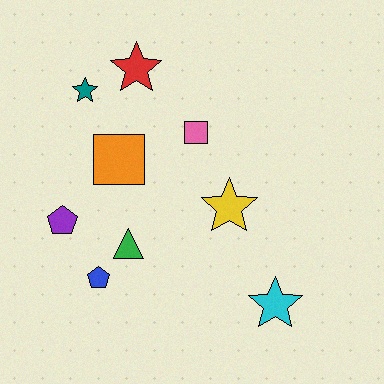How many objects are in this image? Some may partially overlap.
There are 9 objects.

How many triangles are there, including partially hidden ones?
There is 1 triangle.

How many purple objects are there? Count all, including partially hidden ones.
There is 1 purple object.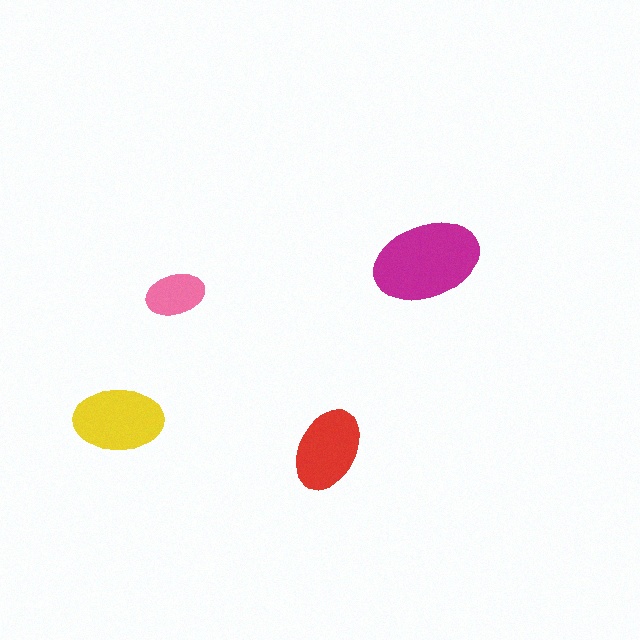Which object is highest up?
The magenta ellipse is topmost.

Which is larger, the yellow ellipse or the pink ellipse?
The yellow one.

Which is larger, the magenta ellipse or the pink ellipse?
The magenta one.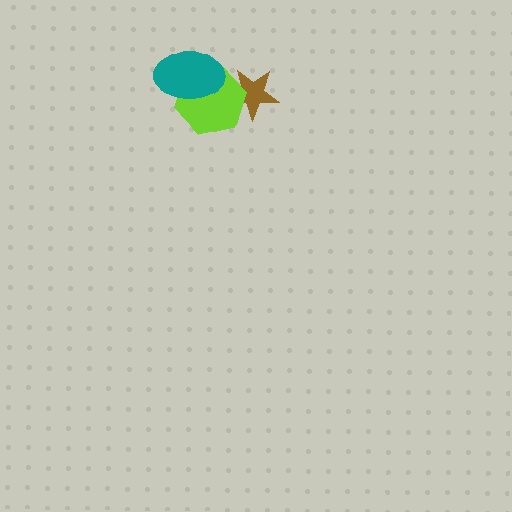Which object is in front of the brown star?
The lime hexagon is in front of the brown star.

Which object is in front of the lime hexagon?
The teal ellipse is in front of the lime hexagon.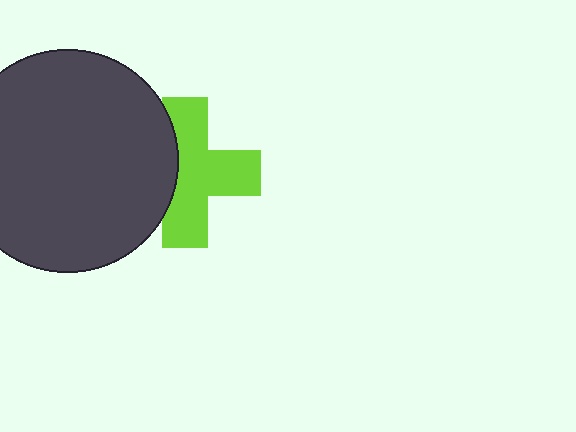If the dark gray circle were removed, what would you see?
You would see the complete lime cross.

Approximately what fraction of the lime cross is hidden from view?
Roughly 32% of the lime cross is hidden behind the dark gray circle.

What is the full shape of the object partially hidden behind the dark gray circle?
The partially hidden object is a lime cross.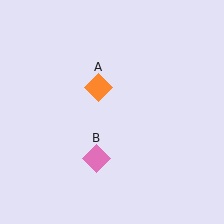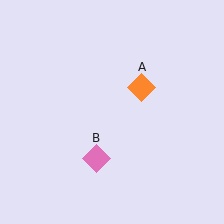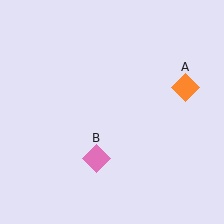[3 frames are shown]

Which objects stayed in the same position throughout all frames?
Pink diamond (object B) remained stationary.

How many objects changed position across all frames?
1 object changed position: orange diamond (object A).